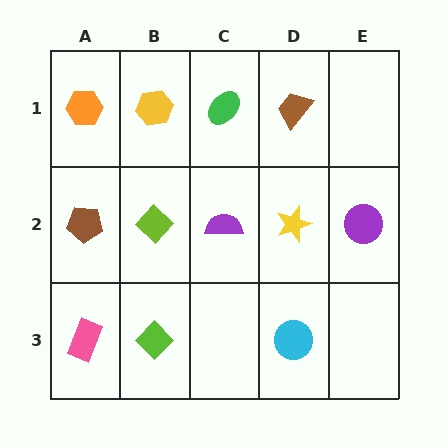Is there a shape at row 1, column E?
No, that cell is empty.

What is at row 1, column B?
A yellow hexagon.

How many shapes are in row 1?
4 shapes.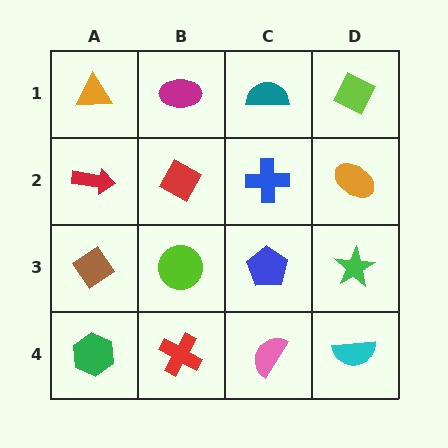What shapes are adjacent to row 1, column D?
An orange ellipse (row 2, column D), a teal semicircle (row 1, column C).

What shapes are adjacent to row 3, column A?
A red arrow (row 2, column A), a green hexagon (row 4, column A), a lime circle (row 3, column B).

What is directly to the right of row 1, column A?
A magenta ellipse.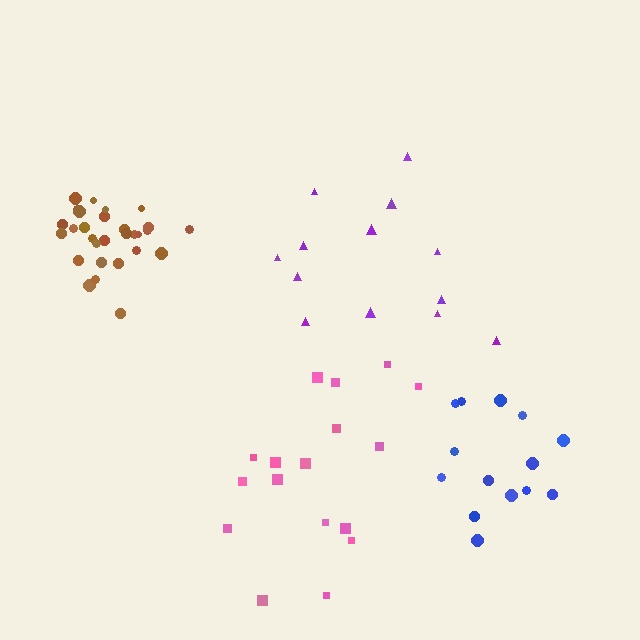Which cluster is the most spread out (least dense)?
Purple.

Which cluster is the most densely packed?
Brown.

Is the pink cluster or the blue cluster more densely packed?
Blue.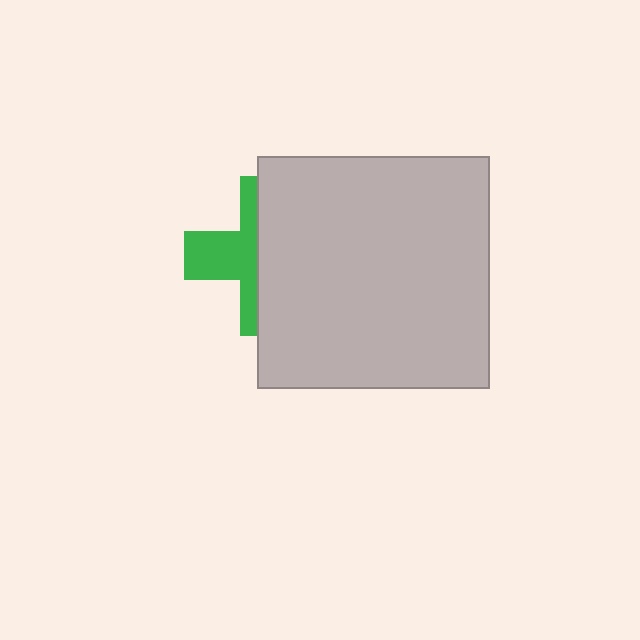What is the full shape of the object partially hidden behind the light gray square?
The partially hidden object is a green cross.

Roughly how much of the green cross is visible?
A small part of it is visible (roughly 43%).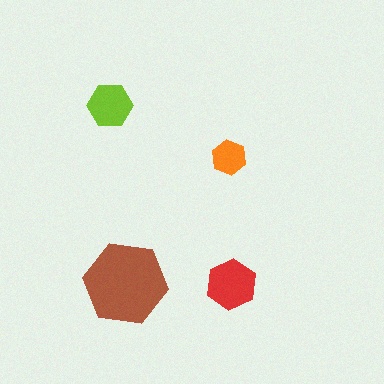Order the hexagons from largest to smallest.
the brown one, the red one, the lime one, the orange one.